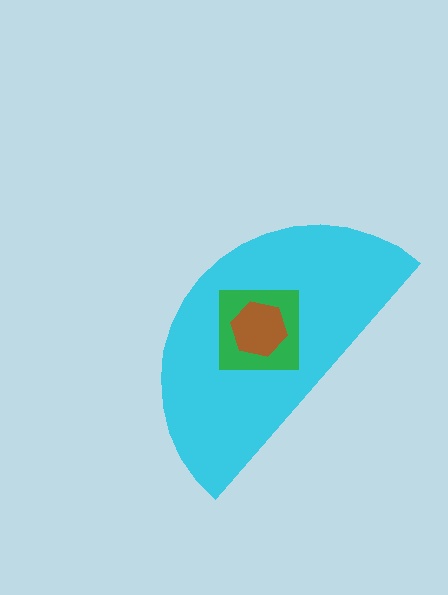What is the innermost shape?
The brown hexagon.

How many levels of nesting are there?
3.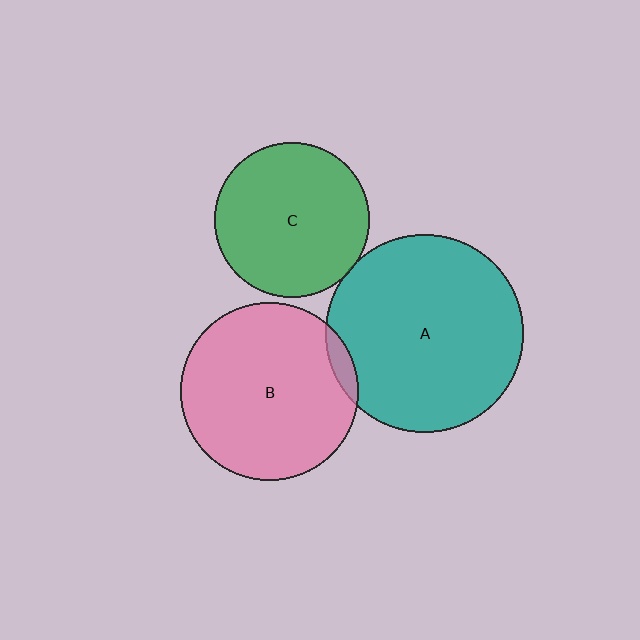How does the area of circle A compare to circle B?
Approximately 1.2 times.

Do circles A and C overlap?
Yes.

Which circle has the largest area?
Circle A (teal).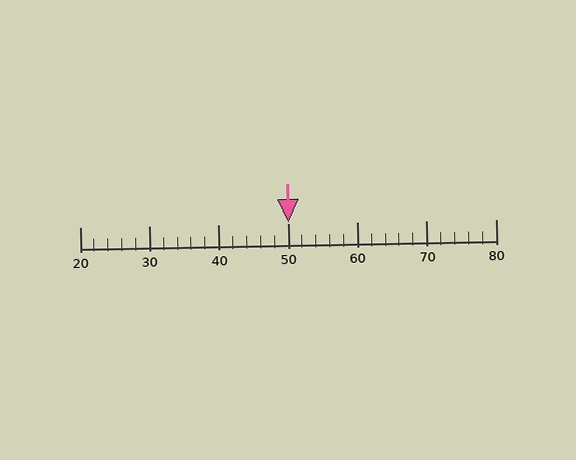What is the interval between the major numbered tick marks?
The major tick marks are spaced 10 units apart.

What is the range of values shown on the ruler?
The ruler shows values from 20 to 80.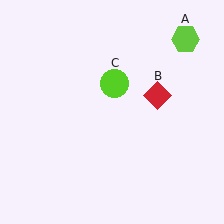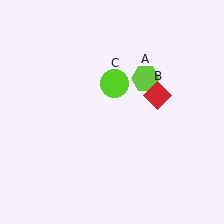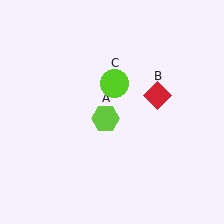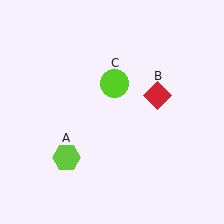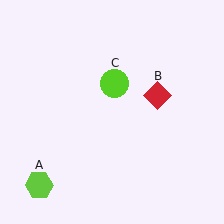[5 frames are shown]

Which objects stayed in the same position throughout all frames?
Red diamond (object B) and lime circle (object C) remained stationary.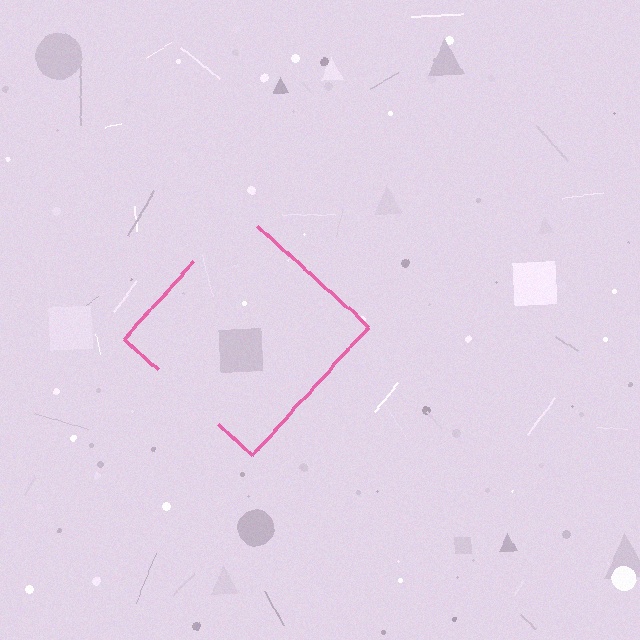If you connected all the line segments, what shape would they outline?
They would outline a diamond.